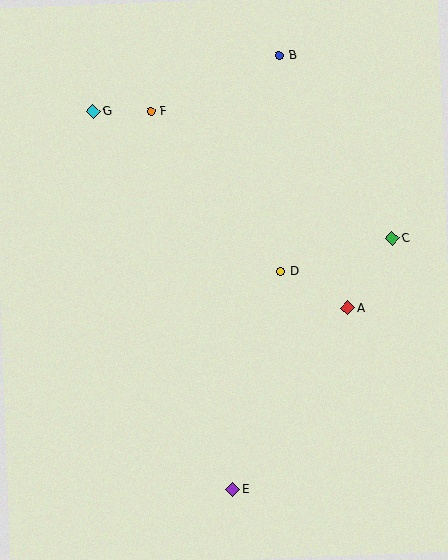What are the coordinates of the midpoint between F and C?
The midpoint between F and C is at (271, 175).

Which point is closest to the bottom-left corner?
Point E is closest to the bottom-left corner.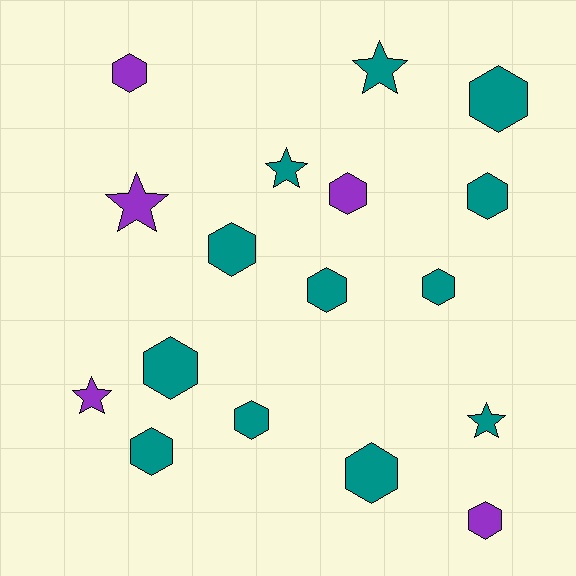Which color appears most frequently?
Teal, with 12 objects.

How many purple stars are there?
There are 2 purple stars.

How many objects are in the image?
There are 17 objects.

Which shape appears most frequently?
Hexagon, with 12 objects.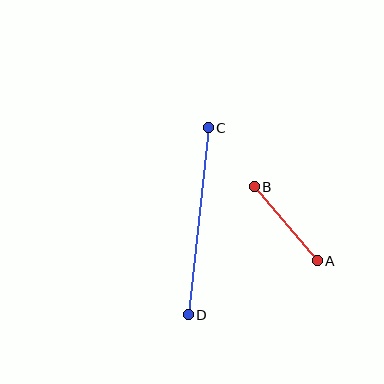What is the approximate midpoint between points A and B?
The midpoint is at approximately (286, 224) pixels.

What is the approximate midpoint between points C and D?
The midpoint is at approximately (198, 221) pixels.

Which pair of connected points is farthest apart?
Points C and D are farthest apart.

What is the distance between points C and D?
The distance is approximately 188 pixels.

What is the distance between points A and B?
The distance is approximately 97 pixels.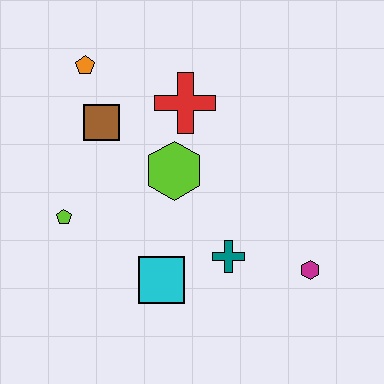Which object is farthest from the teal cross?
The orange pentagon is farthest from the teal cross.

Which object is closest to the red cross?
The lime hexagon is closest to the red cross.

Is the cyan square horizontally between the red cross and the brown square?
Yes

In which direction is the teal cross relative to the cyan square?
The teal cross is to the right of the cyan square.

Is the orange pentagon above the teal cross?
Yes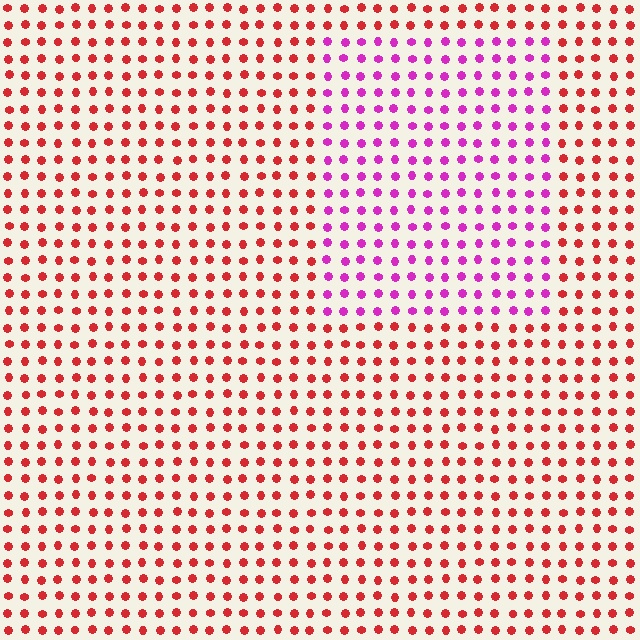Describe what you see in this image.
The image is filled with small red elements in a uniform arrangement. A rectangle-shaped region is visible where the elements are tinted to a slightly different hue, forming a subtle color boundary.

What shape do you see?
I see a rectangle.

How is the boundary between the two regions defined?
The boundary is defined purely by a slight shift in hue (about 51 degrees). Spacing, size, and orientation are identical on both sides.